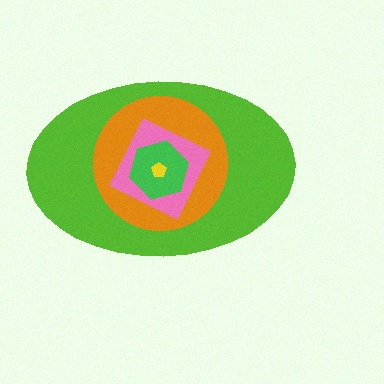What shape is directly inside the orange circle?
The pink square.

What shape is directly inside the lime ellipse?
The orange circle.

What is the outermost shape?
The lime ellipse.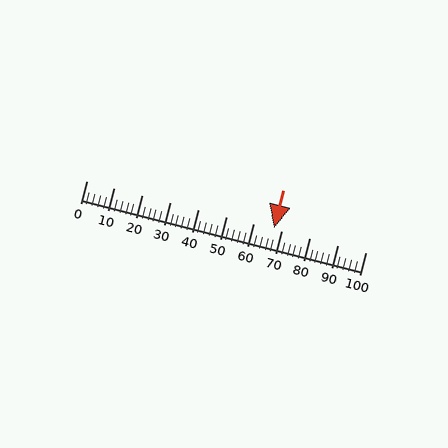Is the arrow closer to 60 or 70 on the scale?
The arrow is closer to 70.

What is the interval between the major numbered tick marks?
The major tick marks are spaced 10 units apart.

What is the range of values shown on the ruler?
The ruler shows values from 0 to 100.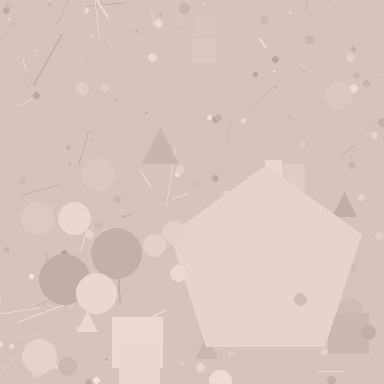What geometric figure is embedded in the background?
A pentagon is embedded in the background.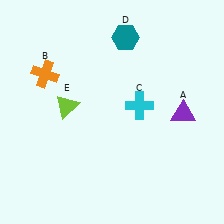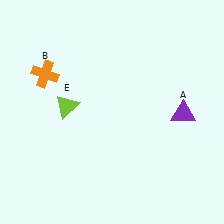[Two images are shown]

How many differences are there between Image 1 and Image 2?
There are 2 differences between the two images.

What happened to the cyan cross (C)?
The cyan cross (C) was removed in Image 2. It was in the top-right area of Image 1.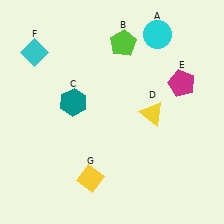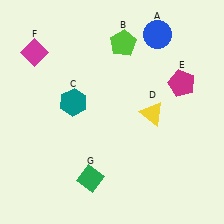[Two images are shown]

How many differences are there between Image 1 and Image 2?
There are 3 differences between the two images.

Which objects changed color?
A changed from cyan to blue. F changed from cyan to magenta. G changed from yellow to green.